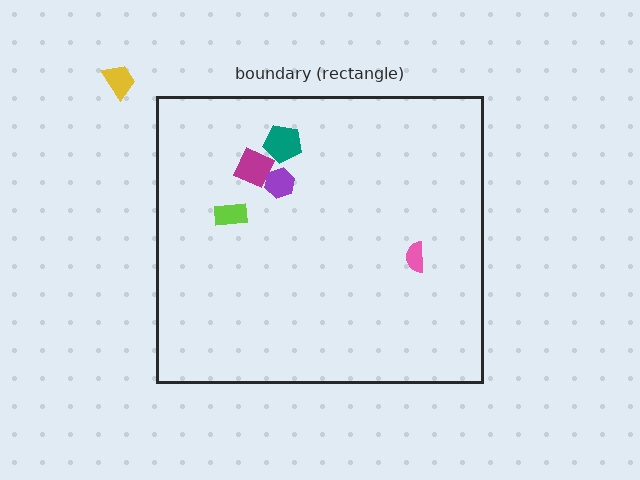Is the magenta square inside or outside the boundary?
Inside.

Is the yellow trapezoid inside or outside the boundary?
Outside.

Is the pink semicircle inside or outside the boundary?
Inside.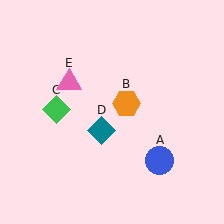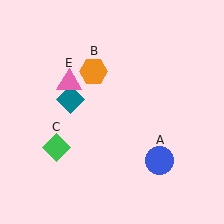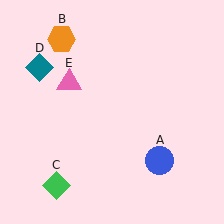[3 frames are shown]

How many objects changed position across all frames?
3 objects changed position: orange hexagon (object B), green diamond (object C), teal diamond (object D).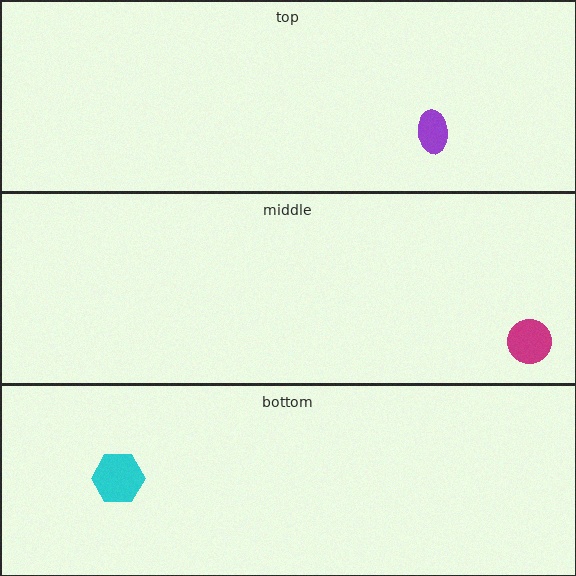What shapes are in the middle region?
The magenta circle.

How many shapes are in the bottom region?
1.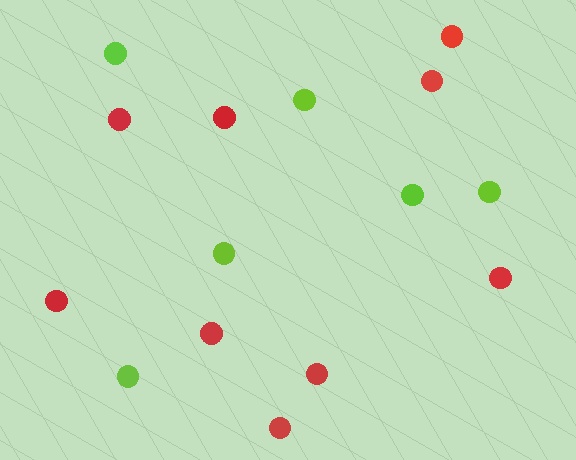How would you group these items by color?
There are 2 groups: one group of lime circles (6) and one group of red circles (9).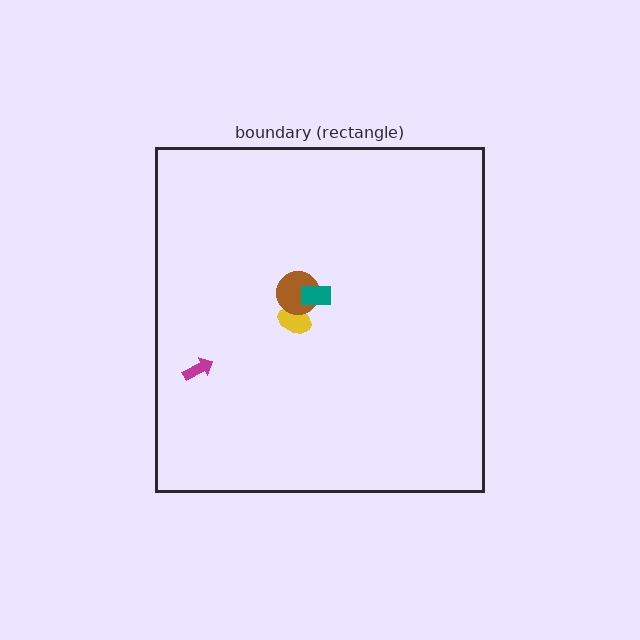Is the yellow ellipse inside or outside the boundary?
Inside.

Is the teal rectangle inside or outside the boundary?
Inside.